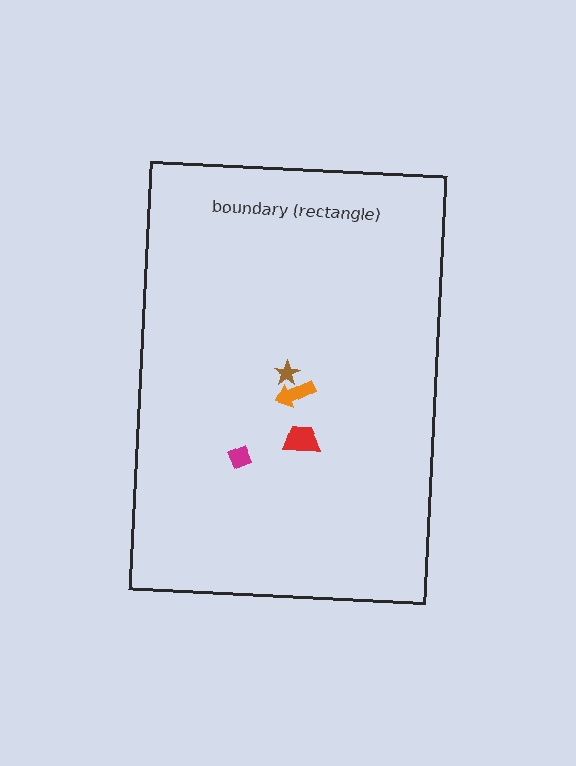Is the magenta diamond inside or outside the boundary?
Inside.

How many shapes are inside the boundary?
4 inside, 0 outside.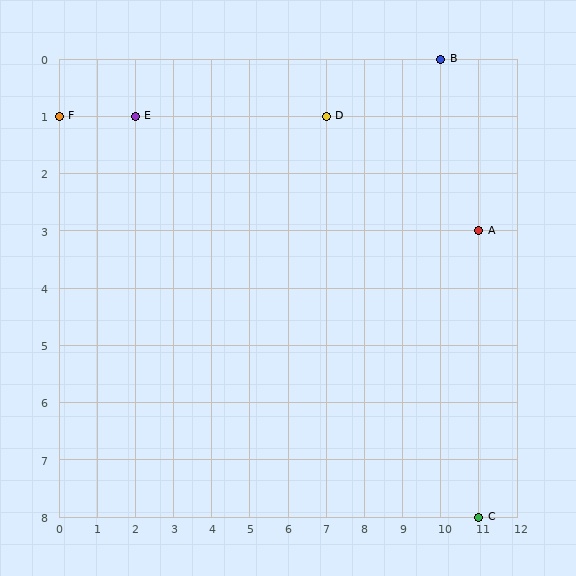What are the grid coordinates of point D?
Point D is at grid coordinates (7, 1).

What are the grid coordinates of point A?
Point A is at grid coordinates (11, 3).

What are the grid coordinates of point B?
Point B is at grid coordinates (10, 0).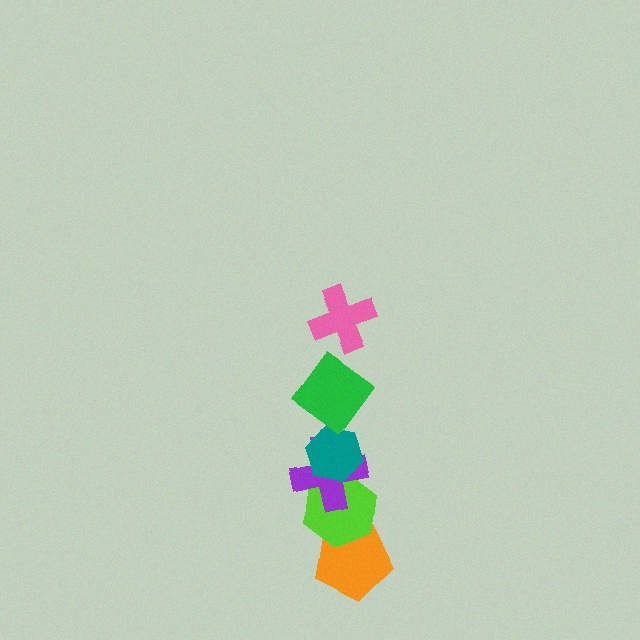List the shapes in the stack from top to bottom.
From top to bottom: the pink cross, the green diamond, the teal hexagon, the purple cross, the lime hexagon, the orange pentagon.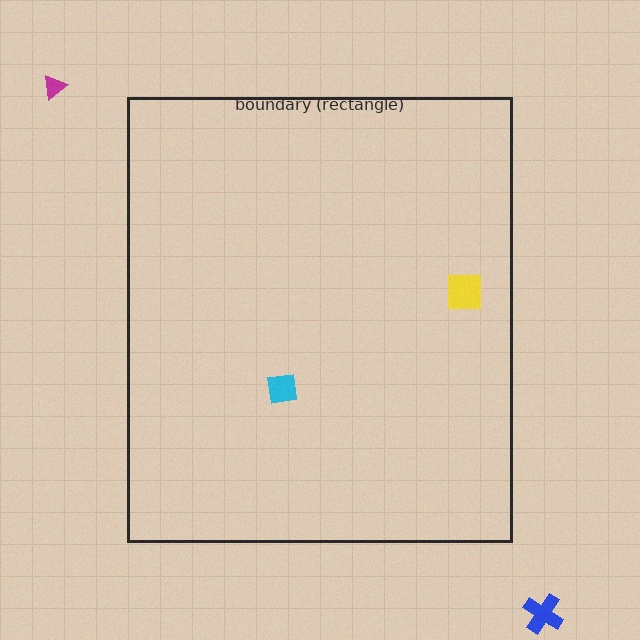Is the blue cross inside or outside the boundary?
Outside.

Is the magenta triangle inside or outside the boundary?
Outside.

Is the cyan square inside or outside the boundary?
Inside.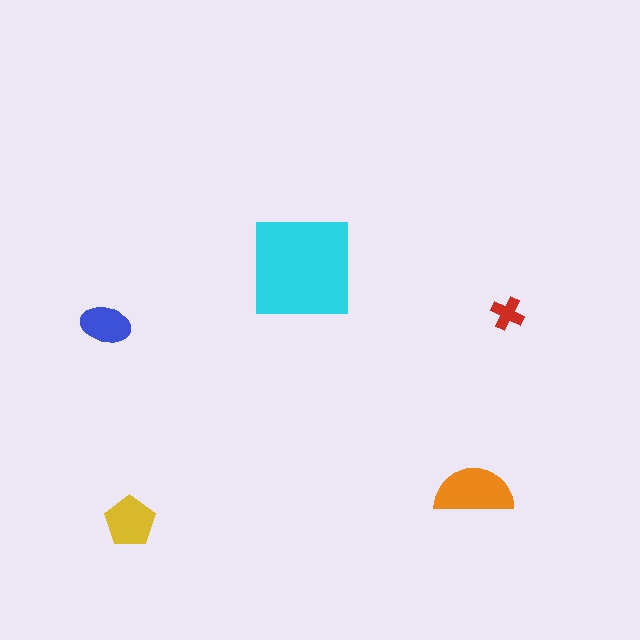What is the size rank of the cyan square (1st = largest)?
1st.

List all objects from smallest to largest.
The red cross, the blue ellipse, the yellow pentagon, the orange semicircle, the cyan square.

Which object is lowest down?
The yellow pentagon is bottommost.